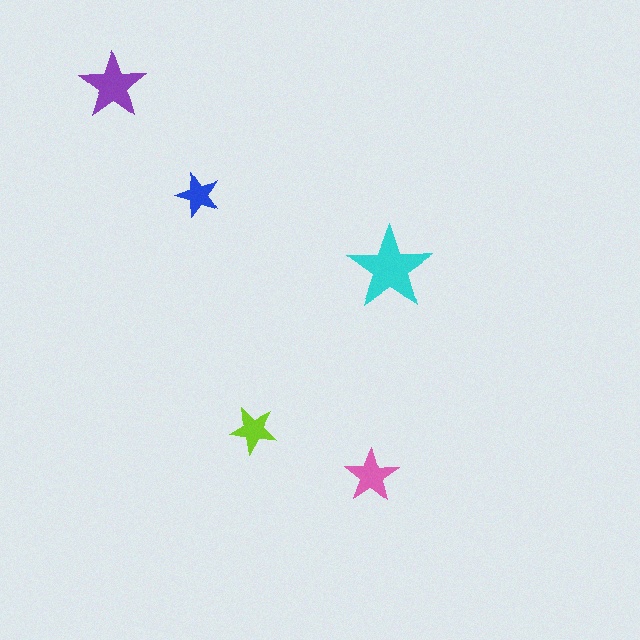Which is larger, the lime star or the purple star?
The purple one.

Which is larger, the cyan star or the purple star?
The cyan one.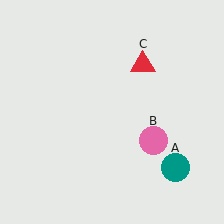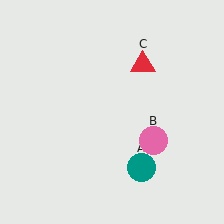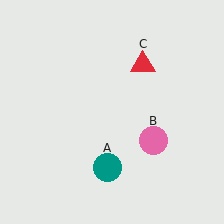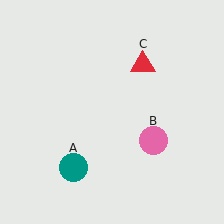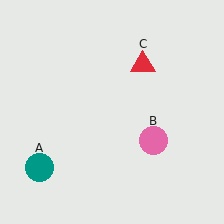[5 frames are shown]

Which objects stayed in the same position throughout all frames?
Pink circle (object B) and red triangle (object C) remained stationary.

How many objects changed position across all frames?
1 object changed position: teal circle (object A).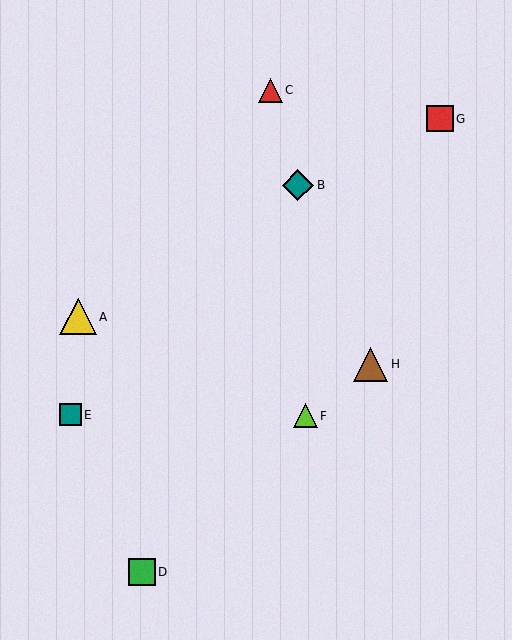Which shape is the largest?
The yellow triangle (labeled A) is the largest.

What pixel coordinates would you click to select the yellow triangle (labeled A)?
Click at (78, 317) to select the yellow triangle A.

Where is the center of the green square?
The center of the green square is at (142, 572).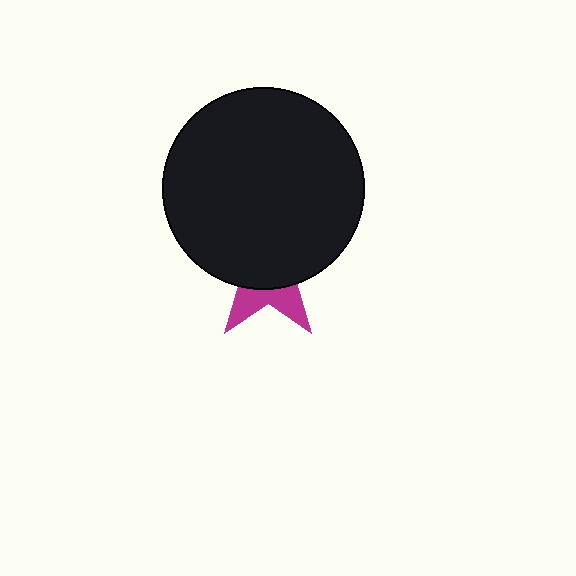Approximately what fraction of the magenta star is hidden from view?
Roughly 69% of the magenta star is hidden behind the black circle.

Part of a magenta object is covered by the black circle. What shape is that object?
It is a star.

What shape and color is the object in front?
The object in front is a black circle.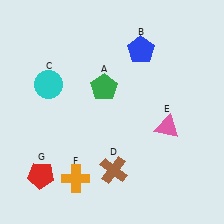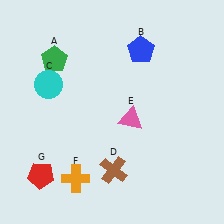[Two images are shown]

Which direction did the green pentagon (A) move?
The green pentagon (A) moved left.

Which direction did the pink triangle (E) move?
The pink triangle (E) moved left.